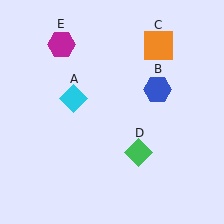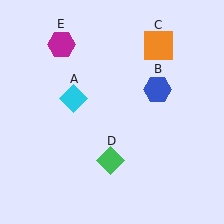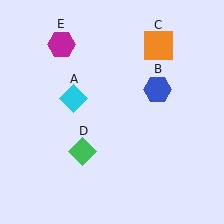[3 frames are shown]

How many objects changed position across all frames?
1 object changed position: green diamond (object D).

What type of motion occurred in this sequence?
The green diamond (object D) rotated clockwise around the center of the scene.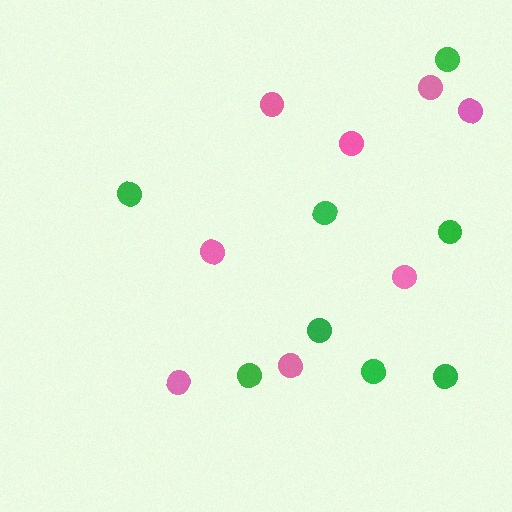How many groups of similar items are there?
There are 2 groups: one group of green circles (8) and one group of pink circles (8).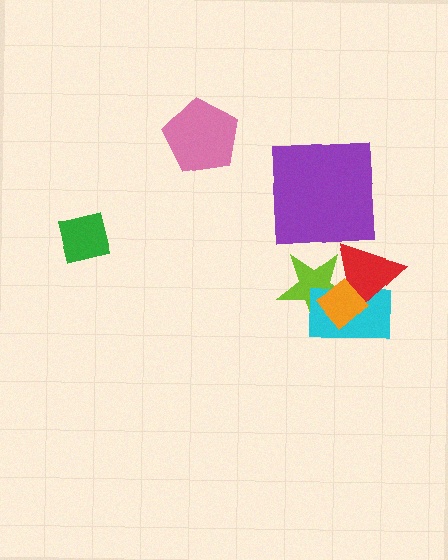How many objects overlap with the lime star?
3 objects overlap with the lime star.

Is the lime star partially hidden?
Yes, it is partially covered by another shape.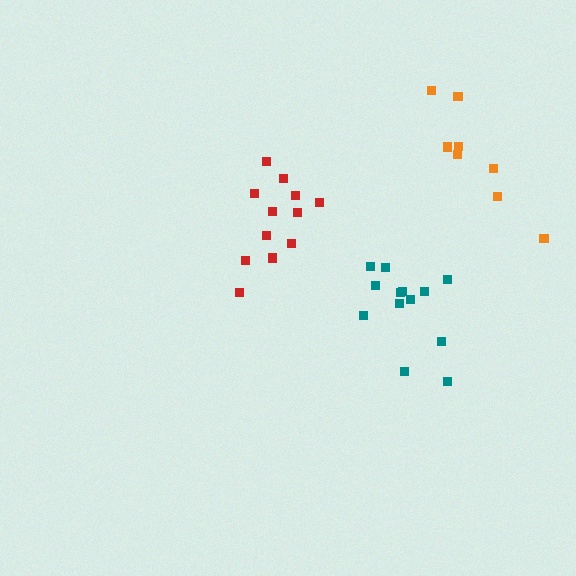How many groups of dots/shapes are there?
There are 3 groups.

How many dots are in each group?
Group 1: 13 dots, Group 2: 12 dots, Group 3: 8 dots (33 total).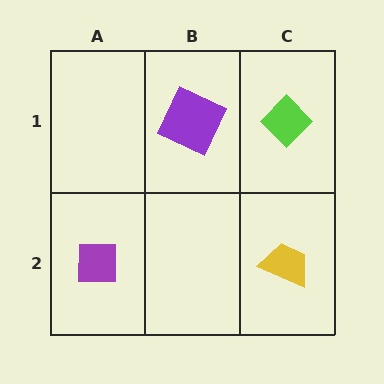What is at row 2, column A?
A purple square.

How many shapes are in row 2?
2 shapes.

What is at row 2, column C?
A yellow trapezoid.